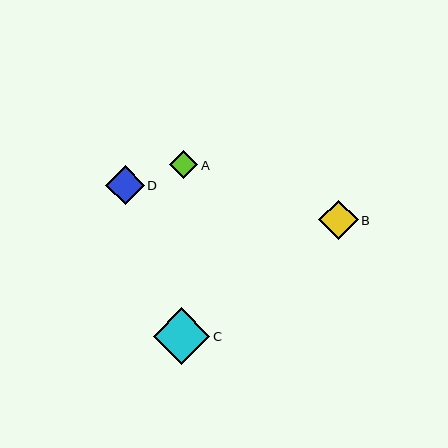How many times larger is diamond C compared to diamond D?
Diamond C is approximately 1.5 times the size of diamond D.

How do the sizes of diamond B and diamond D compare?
Diamond B and diamond D are approximately the same size.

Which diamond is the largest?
Diamond C is the largest with a size of approximately 56 pixels.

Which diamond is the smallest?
Diamond A is the smallest with a size of approximately 28 pixels.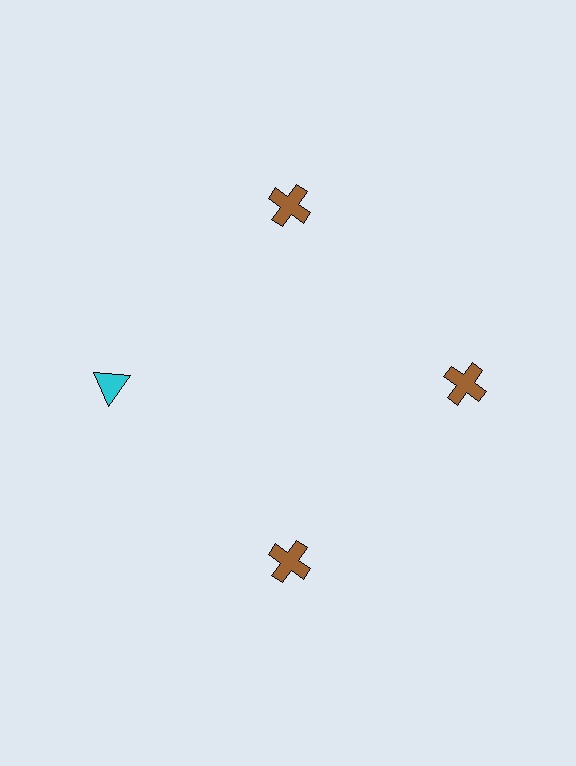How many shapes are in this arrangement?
There are 4 shapes arranged in a ring pattern.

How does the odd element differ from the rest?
It differs in both color (cyan instead of brown) and shape (triangle instead of cross).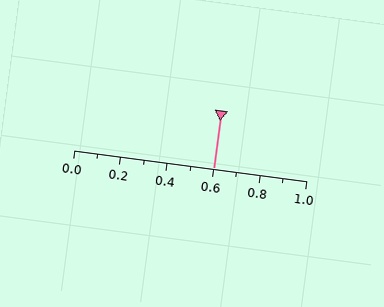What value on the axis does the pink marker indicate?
The marker indicates approximately 0.6.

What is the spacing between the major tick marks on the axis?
The major ticks are spaced 0.2 apart.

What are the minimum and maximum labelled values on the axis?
The axis runs from 0.0 to 1.0.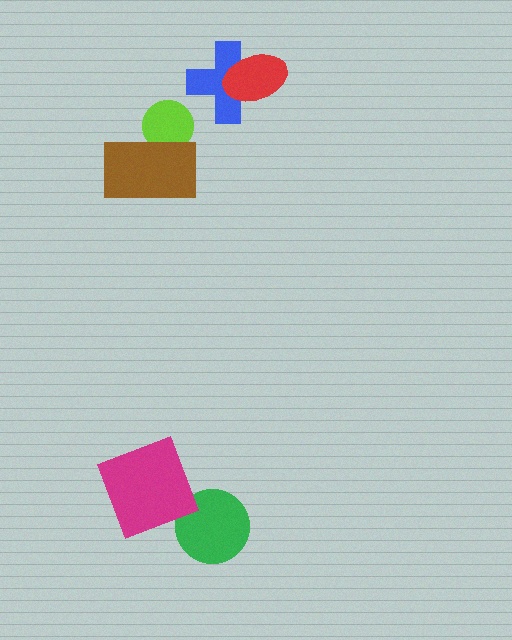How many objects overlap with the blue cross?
1 object overlaps with the blue cross.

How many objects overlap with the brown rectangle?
1 object overlaps with the brown rectangle.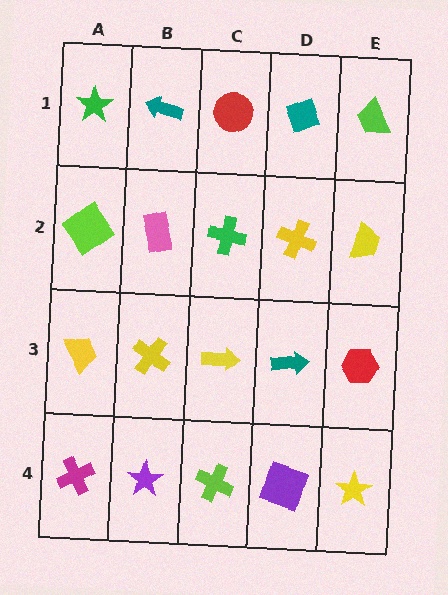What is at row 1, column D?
A teal diamond.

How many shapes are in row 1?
5 shapes.